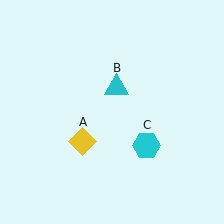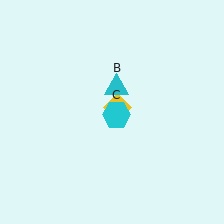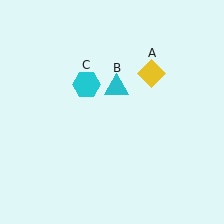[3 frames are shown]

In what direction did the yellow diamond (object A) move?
The yellow diamond (object A) moved up and to the right.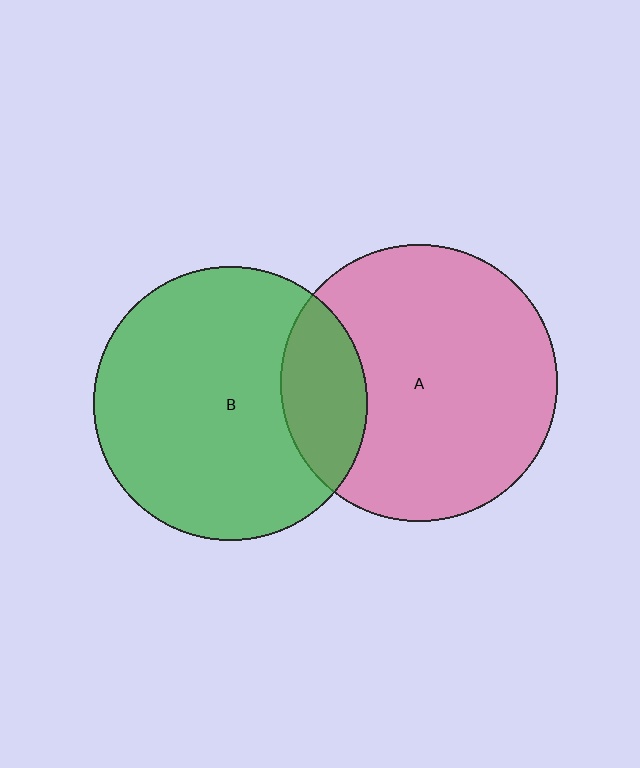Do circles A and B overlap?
Yes.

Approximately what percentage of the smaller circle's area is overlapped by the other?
Approximately 20%.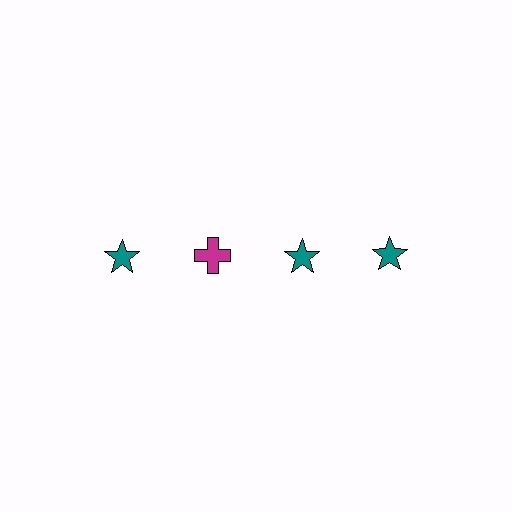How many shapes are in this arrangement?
There are 4 shapes arranged in a grid pattern.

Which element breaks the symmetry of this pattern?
The magenta cross in the top row, second from left column breaks the symmetry. All other shapes are teal stars.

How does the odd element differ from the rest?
It differs in both color (magenta instead of teal) and shape (cross instead of star).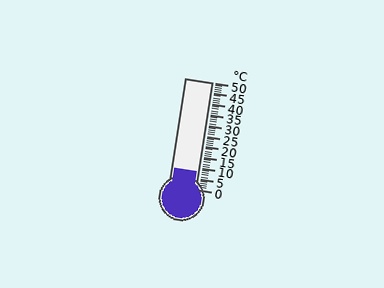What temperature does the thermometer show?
The thermometer shows approximately 8°C.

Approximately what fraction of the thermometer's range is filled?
The thermometer is filled to approximately 15% of its range.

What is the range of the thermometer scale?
The thermometer scale ranges from 0°C to 50°C.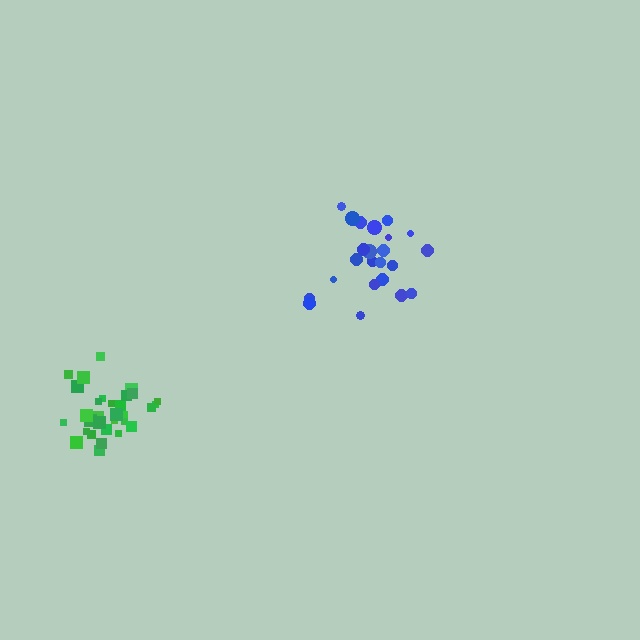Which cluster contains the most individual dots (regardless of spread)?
Green (32).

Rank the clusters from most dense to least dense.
green, blue.